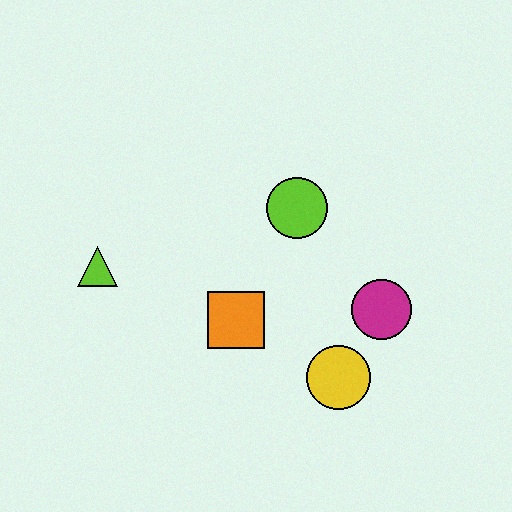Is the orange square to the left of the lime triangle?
No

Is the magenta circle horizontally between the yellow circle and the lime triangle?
No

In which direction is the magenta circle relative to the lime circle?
The magenta circle is below the lime circle.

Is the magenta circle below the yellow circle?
No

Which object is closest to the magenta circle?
The yellow circle is closest to the magenta circle.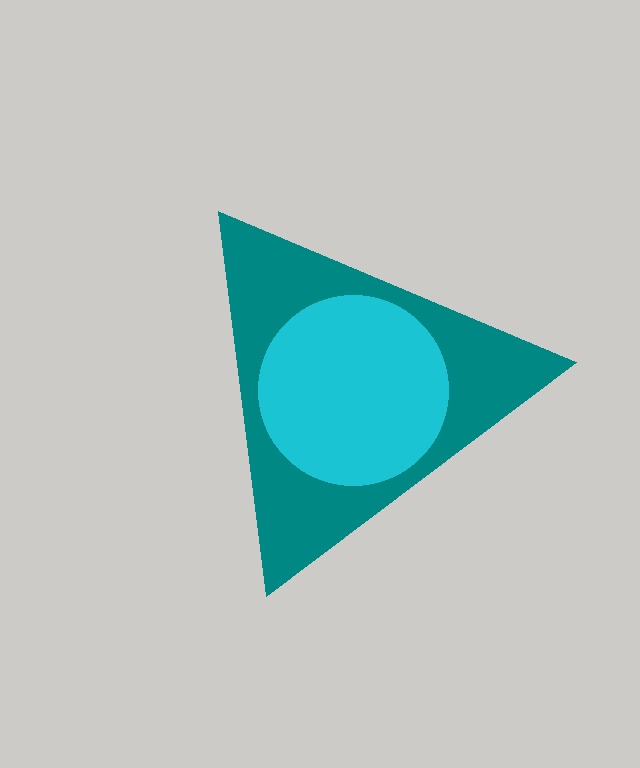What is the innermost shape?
The cyan circle.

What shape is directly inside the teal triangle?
The cyan circle.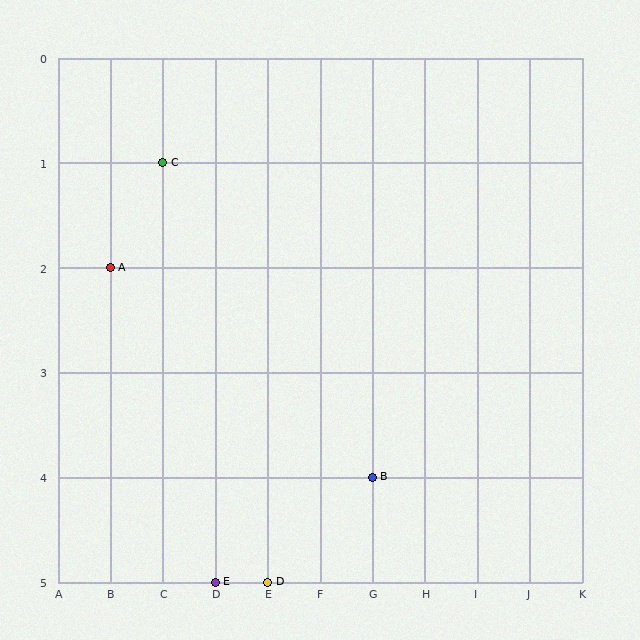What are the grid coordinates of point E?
Point E is at grid coordinates (D, 5).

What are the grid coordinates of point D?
Point D is at grid coordinates (E, 5).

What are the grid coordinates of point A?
Point A is at grid coordinates (B, 2).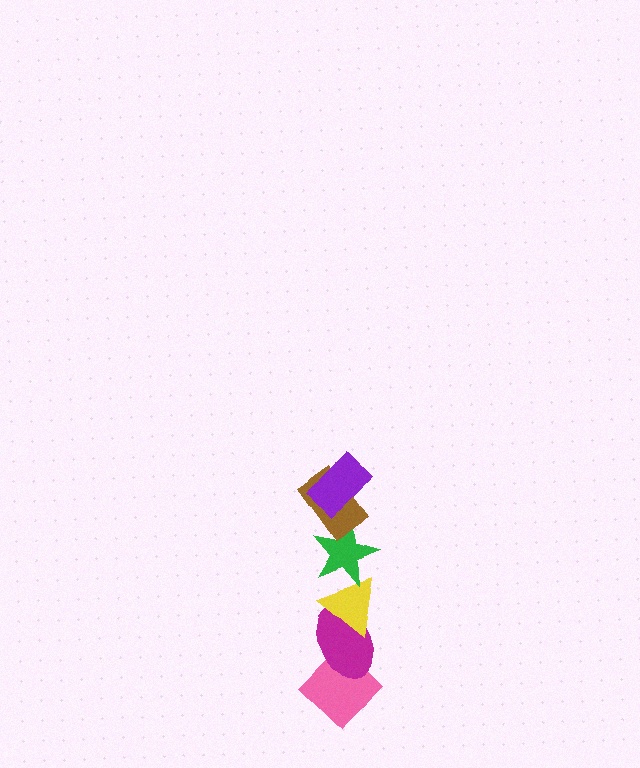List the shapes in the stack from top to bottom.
From top to bottom: the purple rectangle, the brown rectangle, the green star, the yellow triangle, the magenta ellipse, the pink diamond.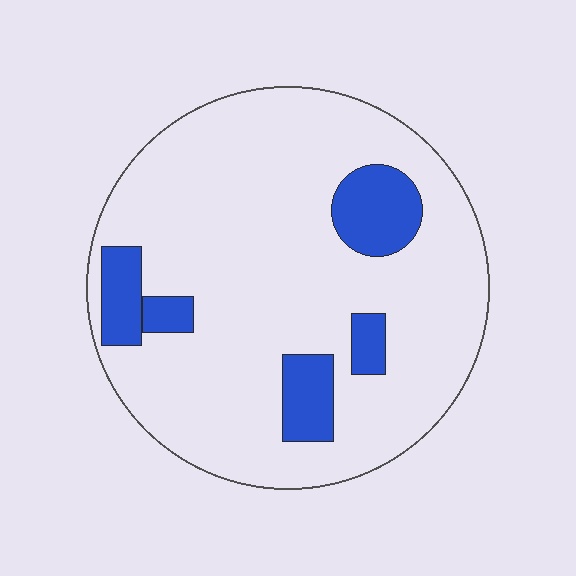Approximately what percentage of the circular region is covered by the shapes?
Approximately 15%.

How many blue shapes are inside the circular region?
5.